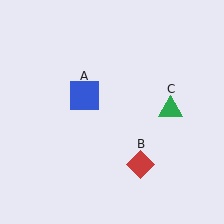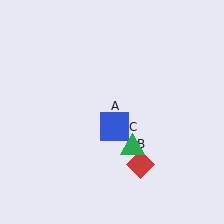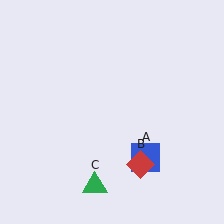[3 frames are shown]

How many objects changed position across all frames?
2 objects changed position: blue square (object A), green triangle (object C).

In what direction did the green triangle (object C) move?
The green triangle (object C) moved down and to the left.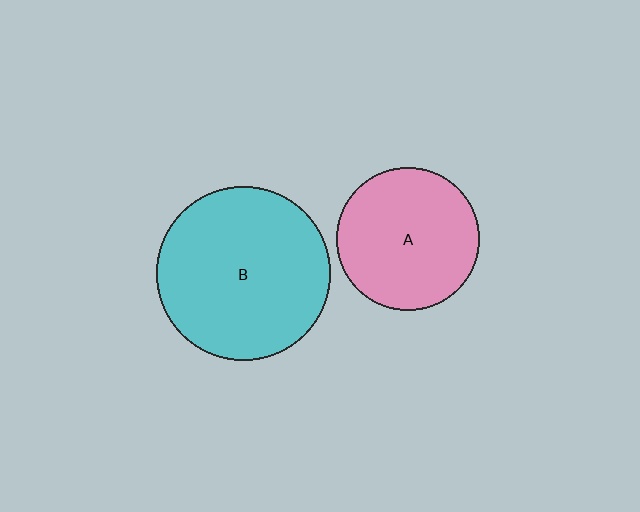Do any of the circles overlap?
No, none of the circles overlap.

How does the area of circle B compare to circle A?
Approximately 1.5 times.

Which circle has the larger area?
Circle B (cyan).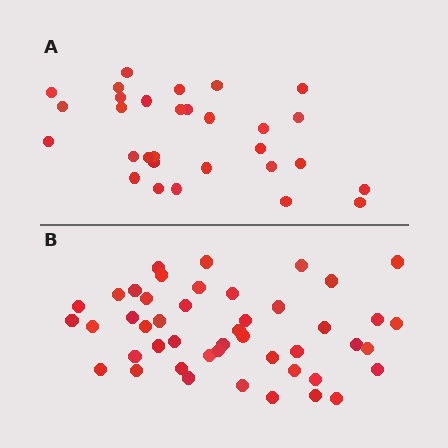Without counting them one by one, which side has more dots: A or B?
Region B (the bottom region) has more dots.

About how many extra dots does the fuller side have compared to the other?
Region B has approximately 15 more dots than region A.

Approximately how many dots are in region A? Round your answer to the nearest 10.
About 30 dots.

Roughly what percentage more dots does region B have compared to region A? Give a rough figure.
About 55% more.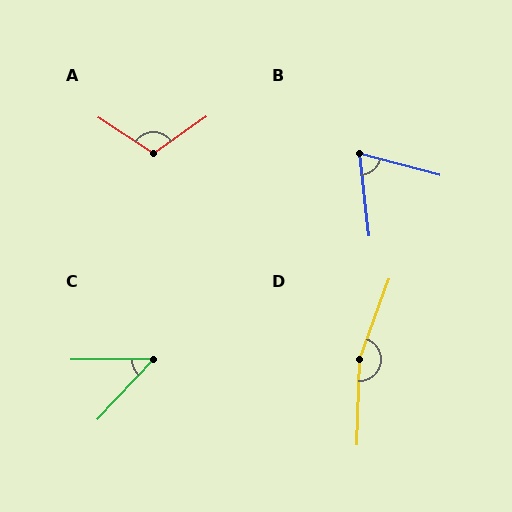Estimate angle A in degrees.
Approximately 112 degrees.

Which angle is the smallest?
C, at approximately 47 degrees.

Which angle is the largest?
D, at approximately 162 degrees.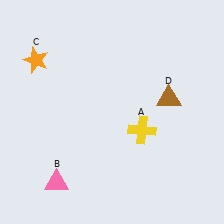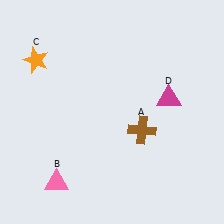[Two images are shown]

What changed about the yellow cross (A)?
In Image 1, A is yellow. In Image 2, it changed to brown.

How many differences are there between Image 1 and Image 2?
There are 2 differences between the two images.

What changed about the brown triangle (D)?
In Image 1, D is brown. In Image 2, it changed to magenta.